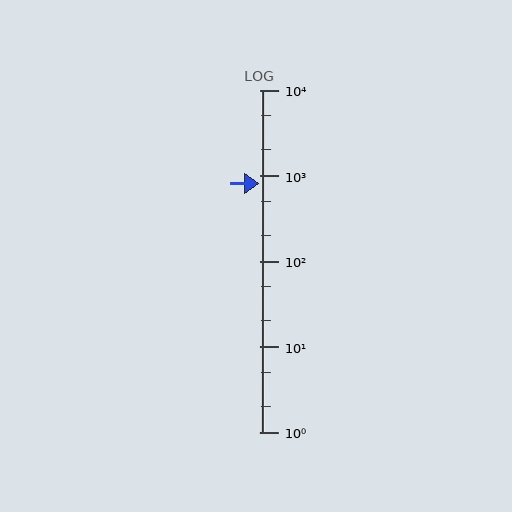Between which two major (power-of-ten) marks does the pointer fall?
The pointer is between 100 and 1000.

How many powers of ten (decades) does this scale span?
The scale spans 4 decades, from 1 to 10000.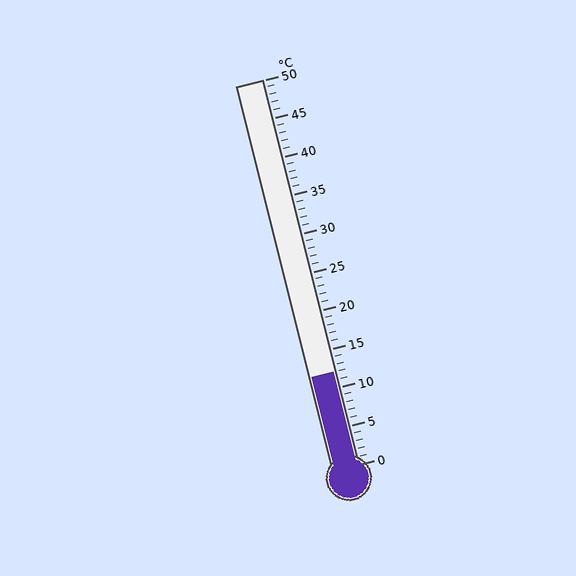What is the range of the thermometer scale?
The thermometer scale ranges from 0°C to 50°C.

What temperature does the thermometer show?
The thermometer shows approximately 12°C.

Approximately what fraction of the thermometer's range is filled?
The thermometer is filled to approximately 25% of its range.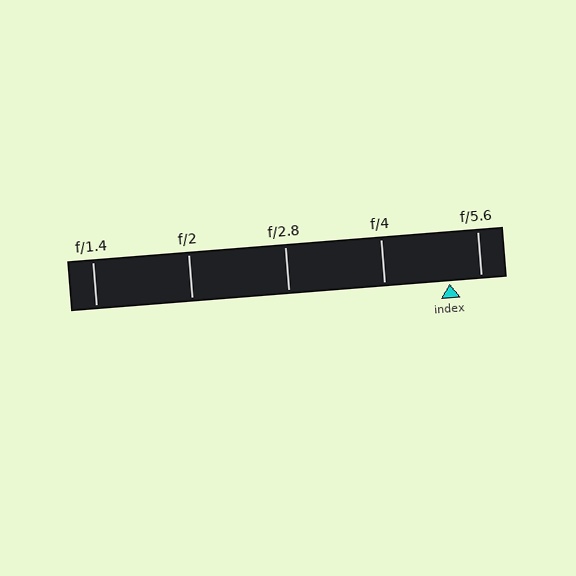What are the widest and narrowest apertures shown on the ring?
The widest aperture shown is f/1.4 and the narrowest is f/5.6.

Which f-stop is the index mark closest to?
The index mark is closest to f/5.6.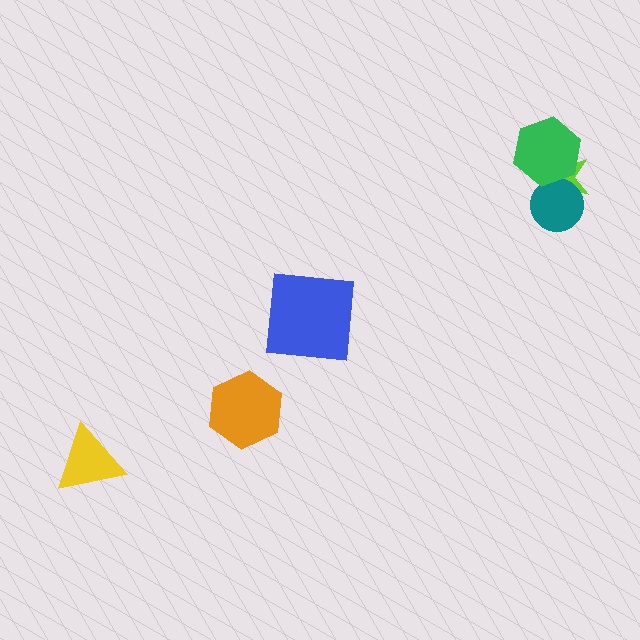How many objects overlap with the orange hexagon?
0 objects overlap with the orange hexagon.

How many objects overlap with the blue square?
0 objects overlap with the blue square.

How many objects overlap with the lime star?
2 objects overlap with the lime star.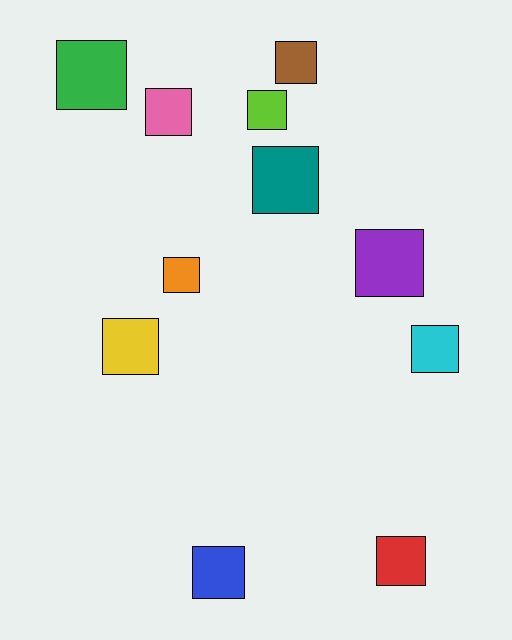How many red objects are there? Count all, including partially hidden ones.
There is 1 red object.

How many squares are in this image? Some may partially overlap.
There are 11 squares.